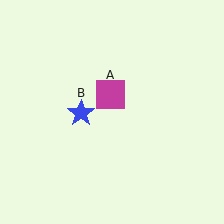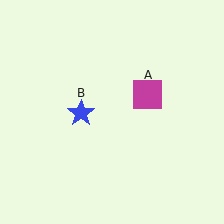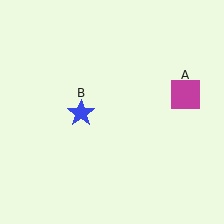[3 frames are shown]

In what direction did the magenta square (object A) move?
The magenta square (object A) moved right.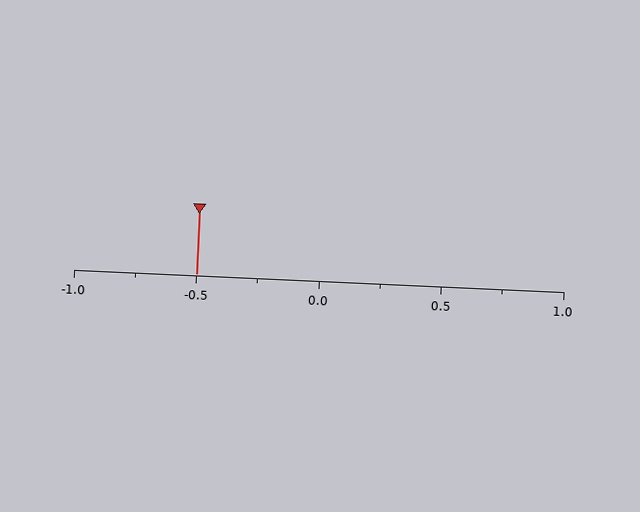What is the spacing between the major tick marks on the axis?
The major ticks are spaced 0.5 apart.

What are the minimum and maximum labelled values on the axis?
The axis runs from -1.0 to 1.0.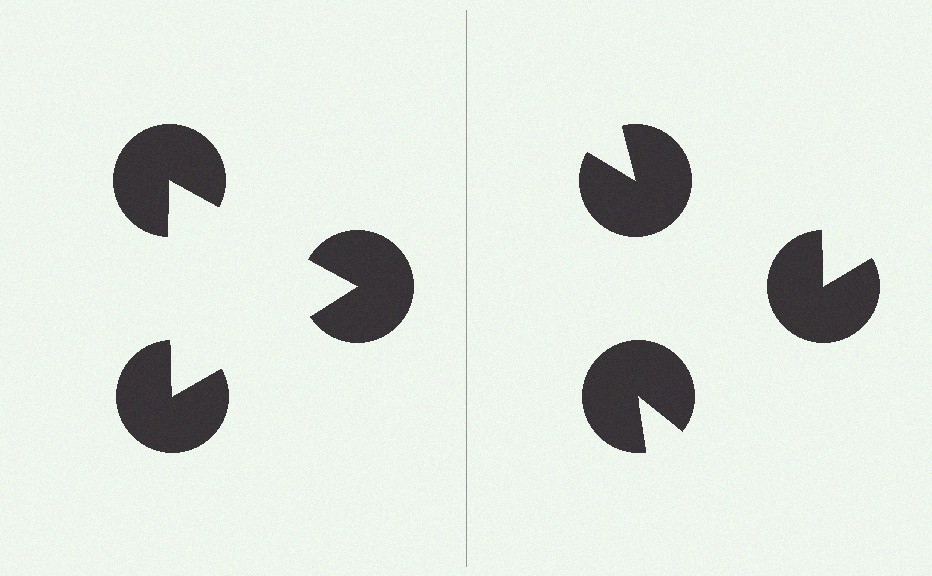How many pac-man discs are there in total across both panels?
6 — 3 on each side.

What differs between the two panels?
The pac-man discs are positioned identically on both sides; only the wedge orientations differ. On the left they align to a triangle; on the right they are misaligned.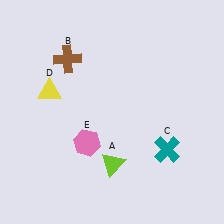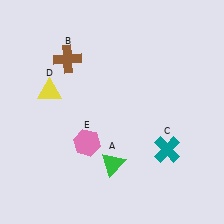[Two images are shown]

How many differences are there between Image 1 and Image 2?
There is 1 difference between the two images.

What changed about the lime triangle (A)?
In Image 1, A is lime. In Image 2, it changed to green.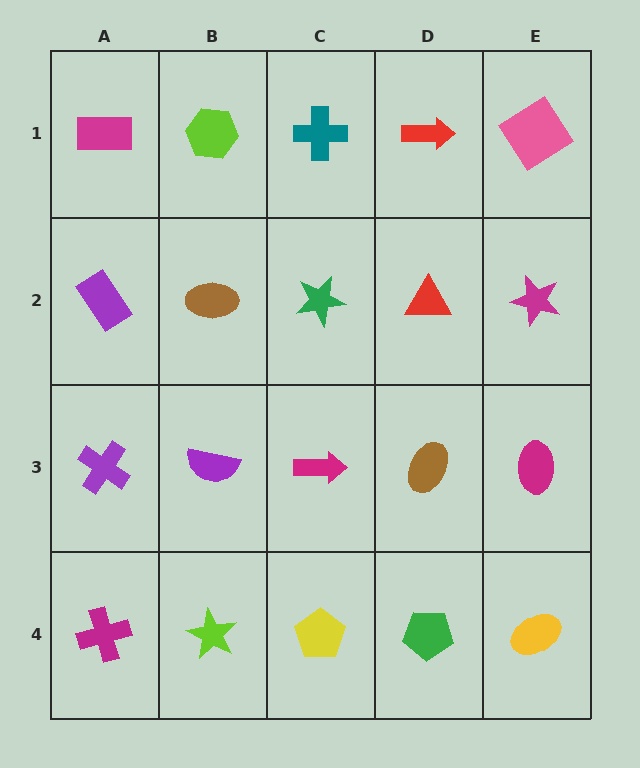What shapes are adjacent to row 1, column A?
A purple rectangle (row 2, column A), a lime hexagon (row 1, column B).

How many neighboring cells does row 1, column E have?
2.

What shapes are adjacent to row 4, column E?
A magenta ellipse (row 3, column E), a green pentagon (row 4, column D).